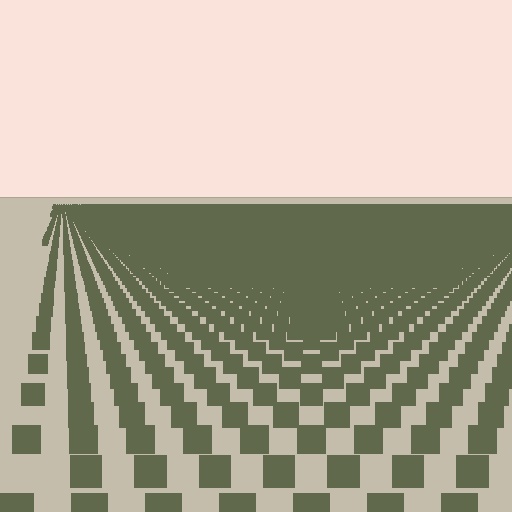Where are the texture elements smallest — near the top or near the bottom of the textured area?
Near the top.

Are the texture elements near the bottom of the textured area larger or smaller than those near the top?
Larger. Near the bottom, elements are closer to the viewer and appear at a bigger on-screen size.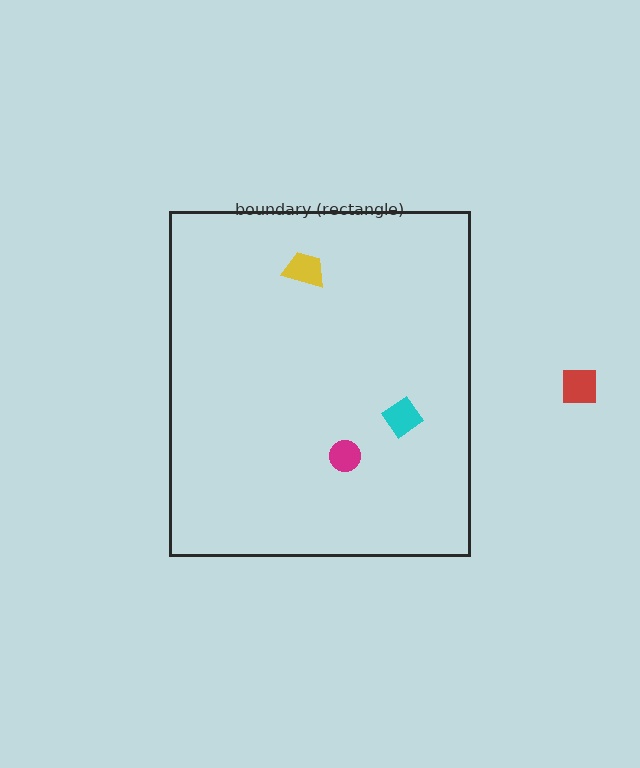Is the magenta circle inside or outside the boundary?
Inside.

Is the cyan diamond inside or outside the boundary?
Inside.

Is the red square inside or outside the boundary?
Outside.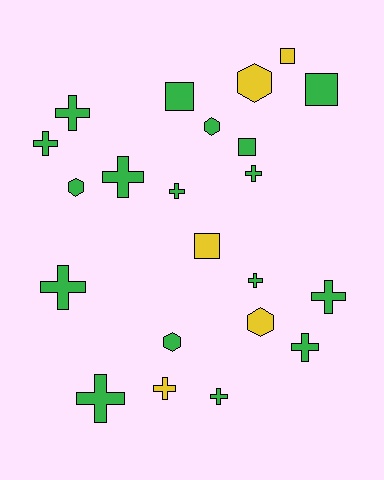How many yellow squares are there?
There are 2 yellow squares.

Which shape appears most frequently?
Cross, with 12 objects.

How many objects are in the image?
There are 22 objects.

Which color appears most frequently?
Green, with 17 objects.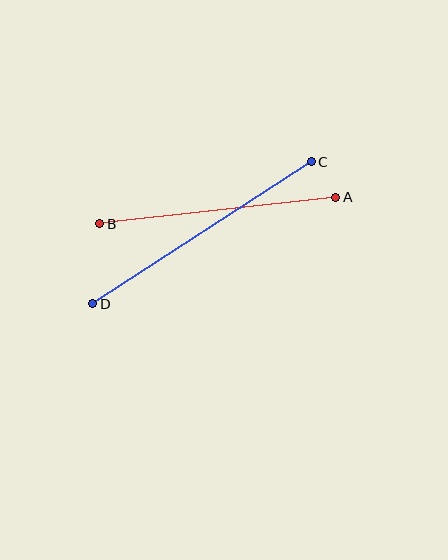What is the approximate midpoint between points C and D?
The midpoint is at approximately (202, 233) pixels.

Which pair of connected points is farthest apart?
Points C and D are farthest apart.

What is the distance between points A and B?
The distance is approximately 237 pixels.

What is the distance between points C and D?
The distance is approximately 260 pixels.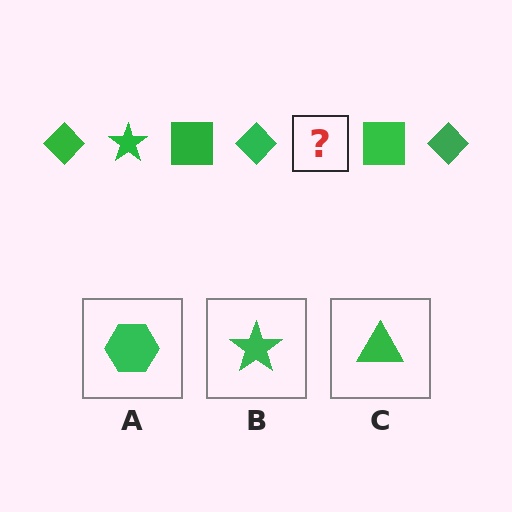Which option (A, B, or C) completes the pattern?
B.